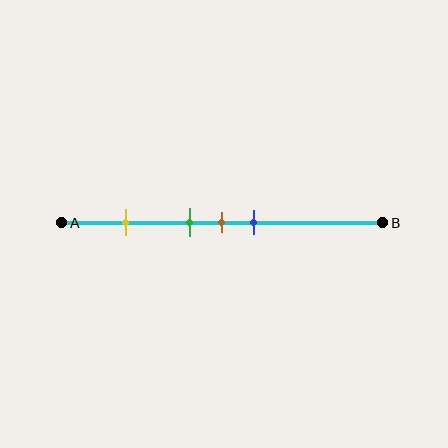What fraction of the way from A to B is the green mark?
The green mark is approximately 40% (0.4) of the way from A to B.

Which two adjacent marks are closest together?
The green and brown marks are the closest adjacent pair.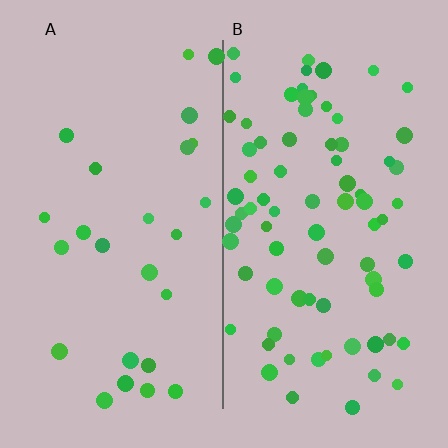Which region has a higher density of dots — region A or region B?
B (the right).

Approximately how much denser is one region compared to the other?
Approximately 3.0× — region B over region A.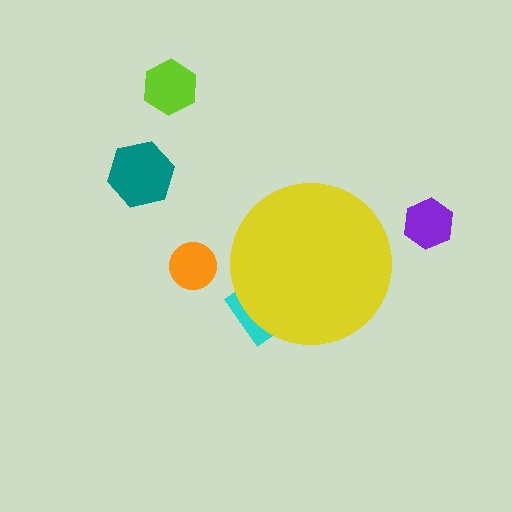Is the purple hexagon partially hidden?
No, the purple hexagon is fully visible.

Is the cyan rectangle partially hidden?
Yes, the cyan rectangle is partially hidden behind the yellow circle.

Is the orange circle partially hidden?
No, the orange circle is fully visible.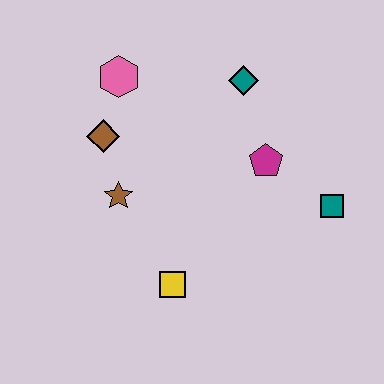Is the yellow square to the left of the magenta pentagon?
Yes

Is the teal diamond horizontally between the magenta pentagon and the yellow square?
Yes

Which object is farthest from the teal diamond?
The yellow square is farthest from the teal diamond.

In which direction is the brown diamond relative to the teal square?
The brown diamond is to the left of the teal square.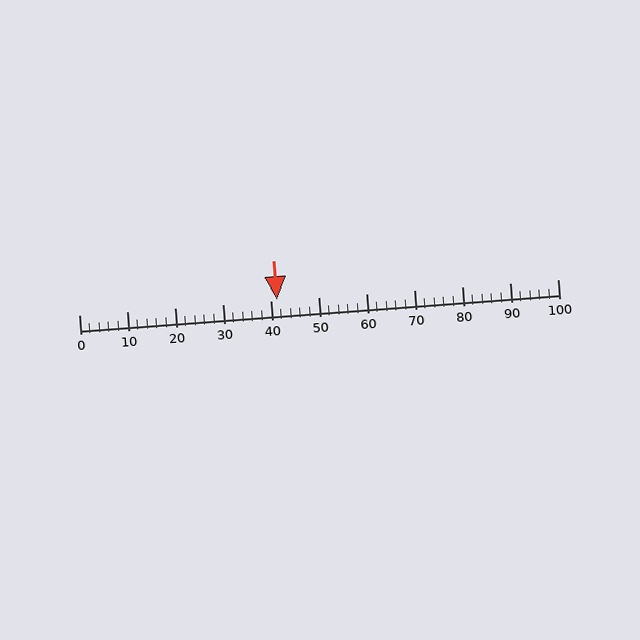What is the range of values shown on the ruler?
The ruler shows values from 0 to 100.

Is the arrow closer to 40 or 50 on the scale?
The arrow is closer to 40.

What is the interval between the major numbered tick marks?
The major tick marks are spaced 10 units apart.